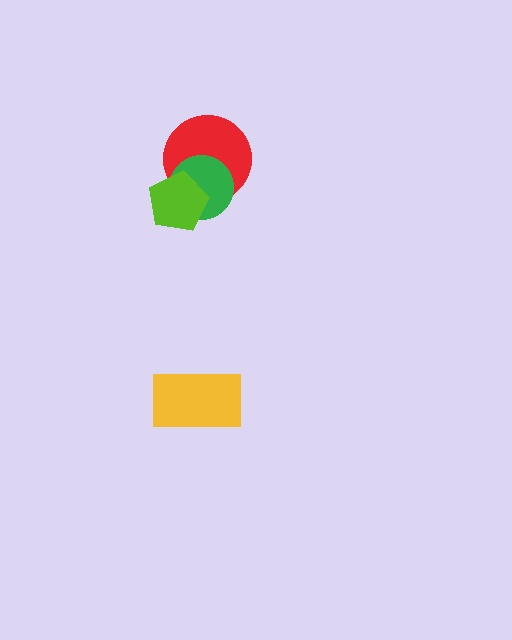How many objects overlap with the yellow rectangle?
0 objects overlap with the yellow rectangle.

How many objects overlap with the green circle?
2 objects overlap with the green circle.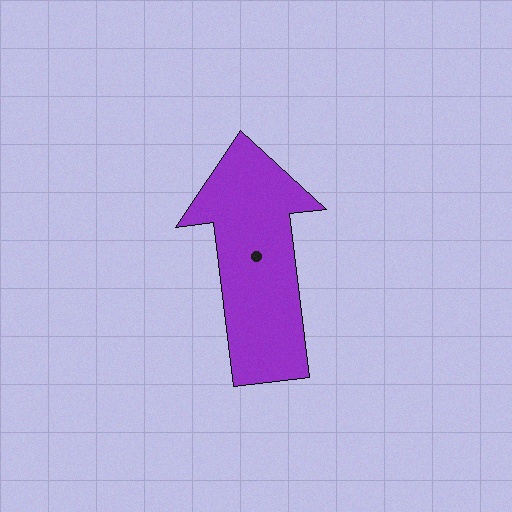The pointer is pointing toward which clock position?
Roughly 12 o'clock.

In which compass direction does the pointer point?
North.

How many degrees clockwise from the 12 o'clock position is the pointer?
Approximately 353 degrees.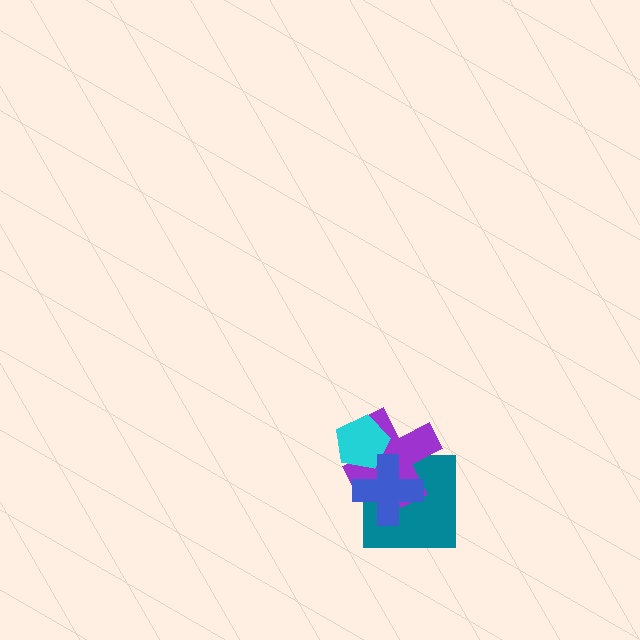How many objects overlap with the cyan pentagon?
2 objects overlap with the cyan pentagon.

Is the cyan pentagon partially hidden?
Yes, it is partially covered by another shape.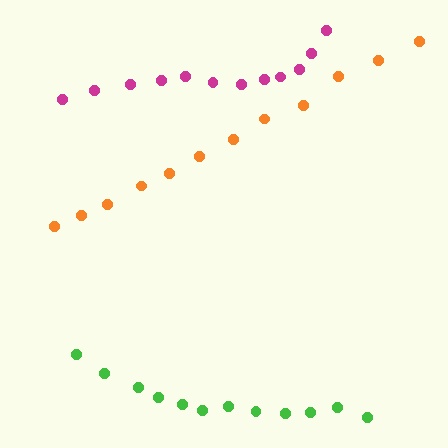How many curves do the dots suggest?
There are 3 distinct paths.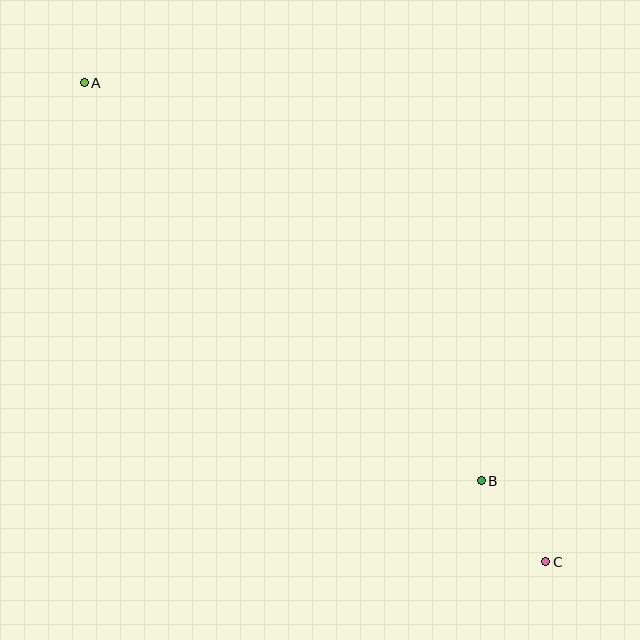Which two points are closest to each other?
Points B and C are closest to each other.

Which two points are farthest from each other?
Points A and C are farthest from each other.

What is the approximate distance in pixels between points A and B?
The distance between A and B is approximately 562 pixels.